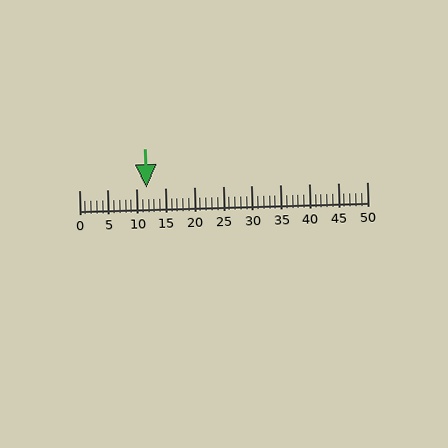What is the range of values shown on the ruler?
The ruler shows values from 0 to 50.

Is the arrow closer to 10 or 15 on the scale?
The arrow is closer to 10.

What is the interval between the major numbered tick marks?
The major tick marks are spaced 5 units apart.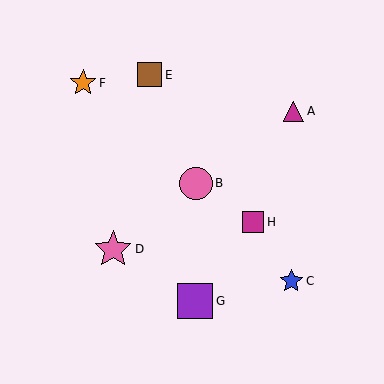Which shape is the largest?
The pink star (labeled D) is the largest.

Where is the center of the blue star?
The center of the blue star is at (291, 281).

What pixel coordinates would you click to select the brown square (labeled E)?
Click at (150, 75) to select the brown square E.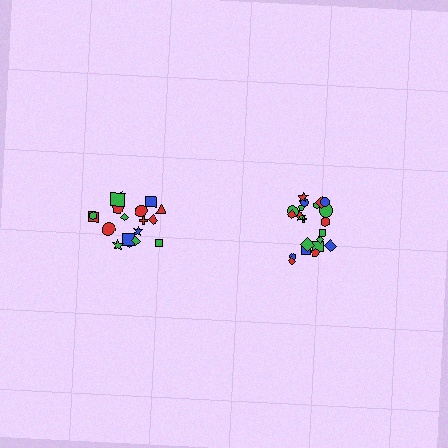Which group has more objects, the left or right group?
The right group.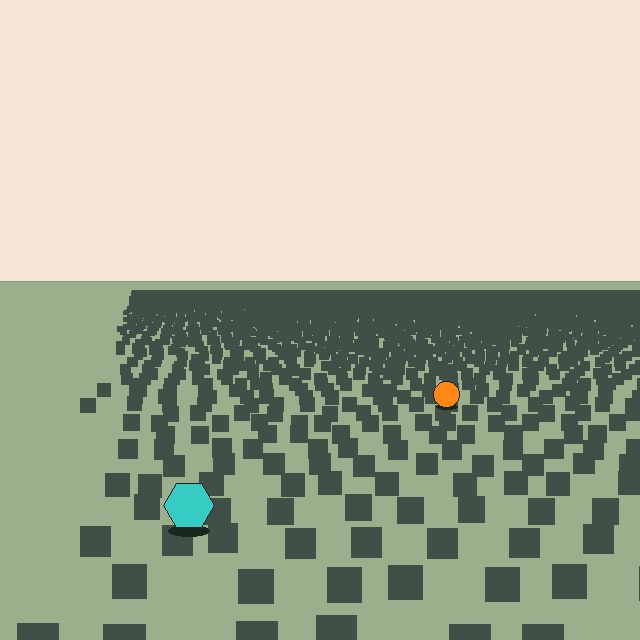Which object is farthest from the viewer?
The orange circle is farthest from the viewer. It appears smaller and the ground texture around it is denser.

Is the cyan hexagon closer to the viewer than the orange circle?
Yes. The cyan hexagon is closer — you can tell from the texture gradient: the ground texture is coarser near it.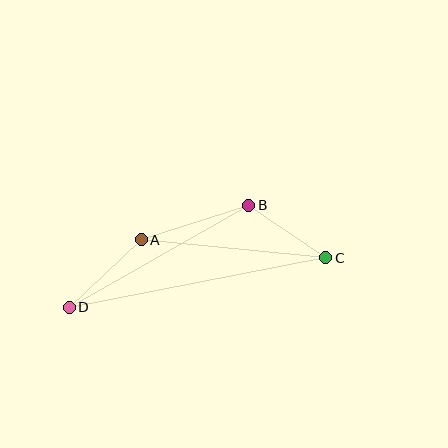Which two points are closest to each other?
Points B and C are closest to each other.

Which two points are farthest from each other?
Points C and D are farthest from each other.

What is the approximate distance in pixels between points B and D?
The distance between B and D is approximately 206 pixels.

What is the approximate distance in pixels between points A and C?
The distance between A and C is approximately 185 pixels.